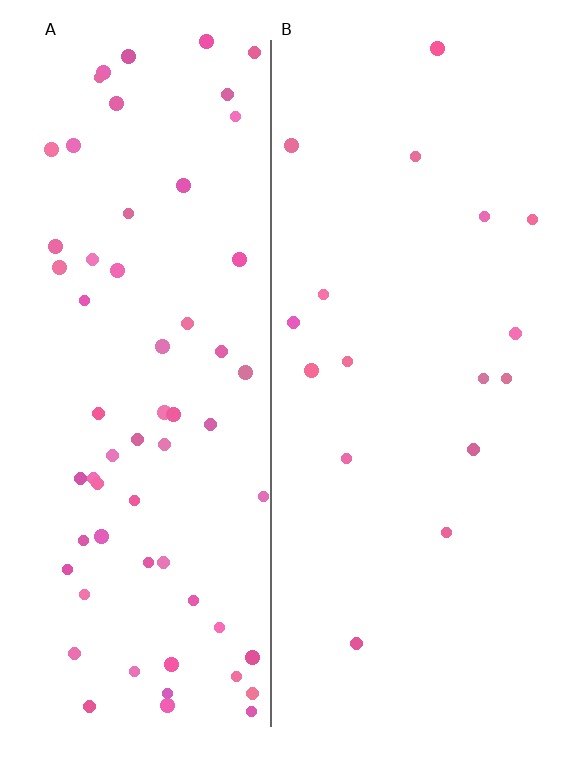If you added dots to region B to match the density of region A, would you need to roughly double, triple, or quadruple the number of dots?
Approximately quadruple.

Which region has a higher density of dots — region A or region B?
A (the left).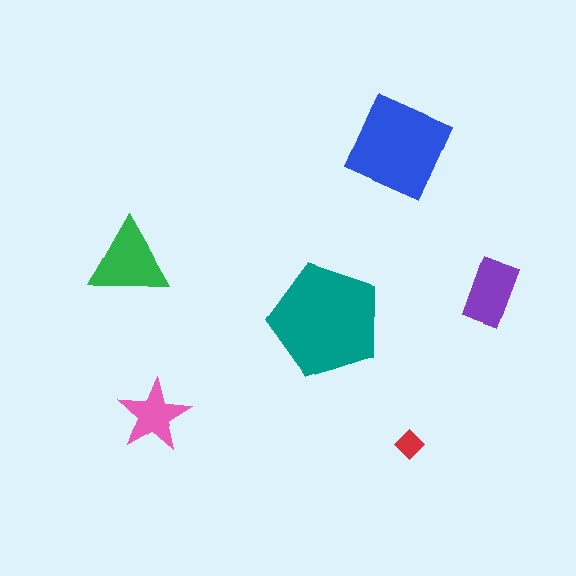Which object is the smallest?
The red diamond.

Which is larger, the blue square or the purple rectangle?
The blue square.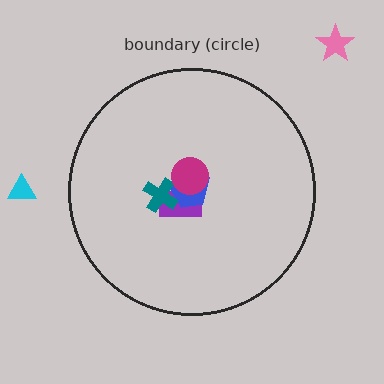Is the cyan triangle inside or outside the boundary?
Outside.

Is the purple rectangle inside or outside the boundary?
Inside.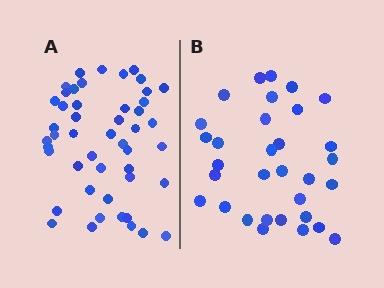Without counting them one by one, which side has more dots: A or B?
Region A (the left region) has more dots.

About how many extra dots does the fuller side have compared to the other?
Region A has approximately 15 more dots than region B.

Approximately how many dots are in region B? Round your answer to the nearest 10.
About 30 dots. (The exact count is 32, which rounds to 30.)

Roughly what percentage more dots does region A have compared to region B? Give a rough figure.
About 50% more.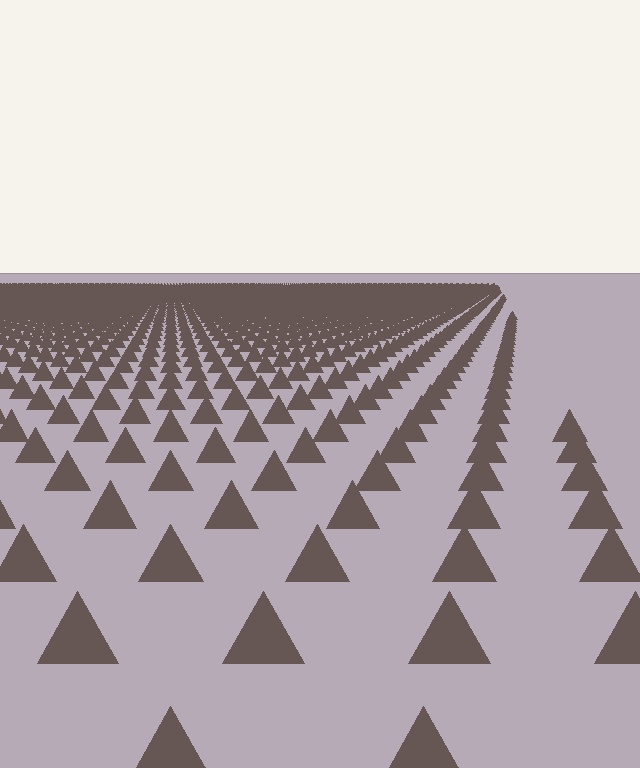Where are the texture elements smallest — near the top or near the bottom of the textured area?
Near the top.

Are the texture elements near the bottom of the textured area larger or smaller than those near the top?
Larger. Near the bottom, elements are closer to the viewer and appear at a bigger on-screen size.